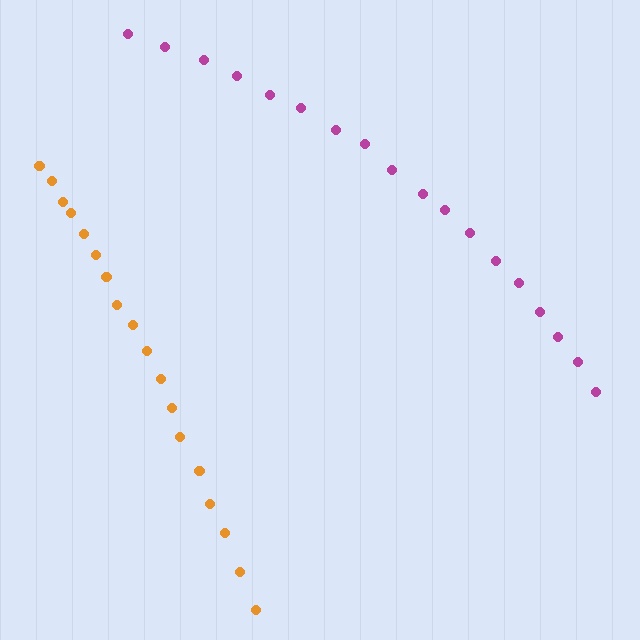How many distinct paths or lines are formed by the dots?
There are 2 distinct paths.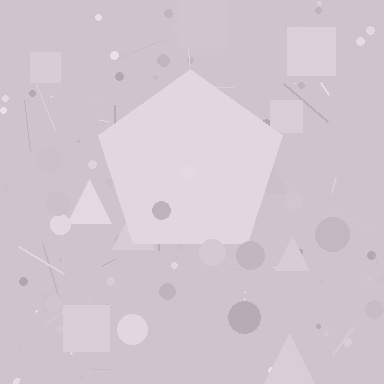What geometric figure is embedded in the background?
A pentagon is embedded in the background.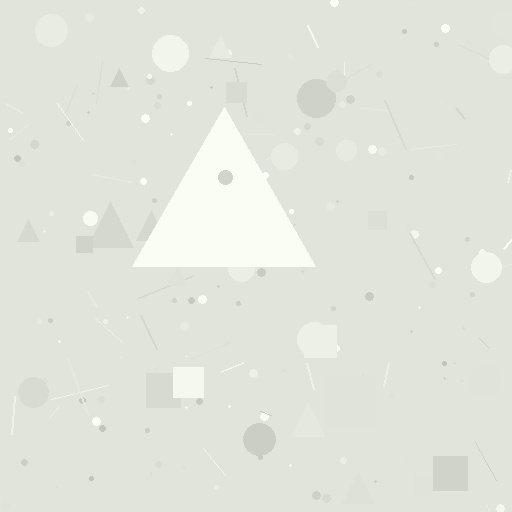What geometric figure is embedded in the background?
A triangle is embedded in the background.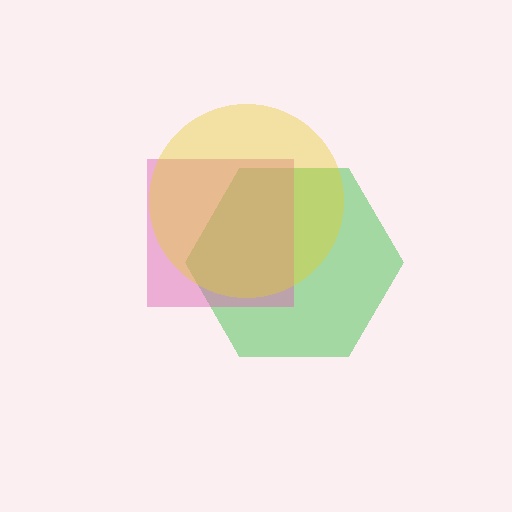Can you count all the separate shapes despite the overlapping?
Yes, there are 3 separate shapes.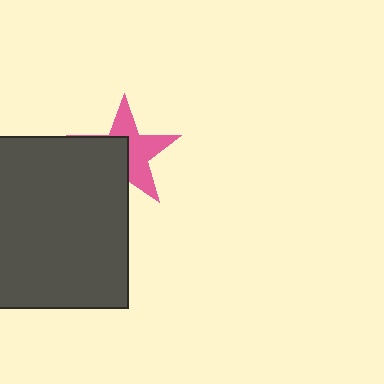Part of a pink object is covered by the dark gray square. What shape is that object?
It is a star.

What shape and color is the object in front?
The object in front is a dark gray square.